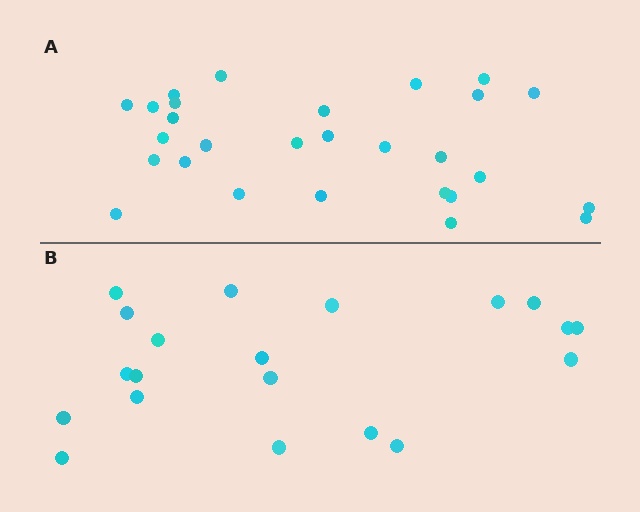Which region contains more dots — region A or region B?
Region A (the top region) has more dots.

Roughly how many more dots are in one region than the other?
Region A has roughly 8 or so more dots than region B.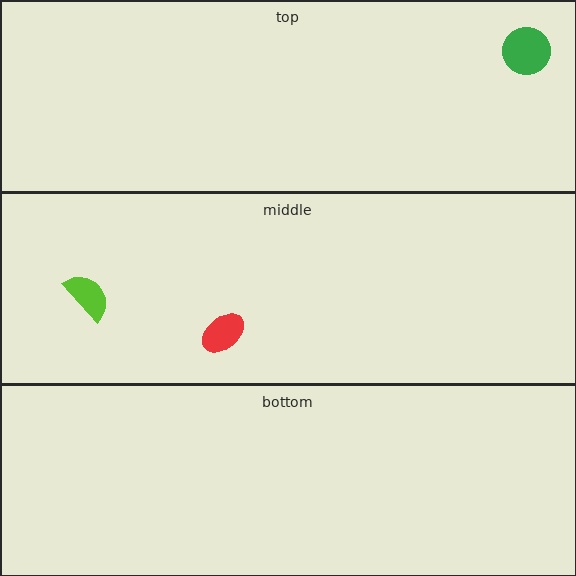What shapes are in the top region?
The green circle.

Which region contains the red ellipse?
The middle region.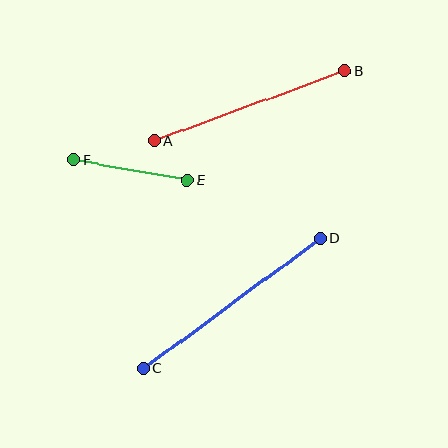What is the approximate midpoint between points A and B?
The midpoint is at approximately (250, 106) pixels.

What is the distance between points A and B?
The distance is approximately 203 pixels.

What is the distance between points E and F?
The distance is approximately 116 pixels.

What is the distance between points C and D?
The distance is approximately 219 pixels.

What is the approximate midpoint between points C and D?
The midpoint is at approximately (232, 303) pixels.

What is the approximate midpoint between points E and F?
The midpoint is at approximately (131, 170) pixels.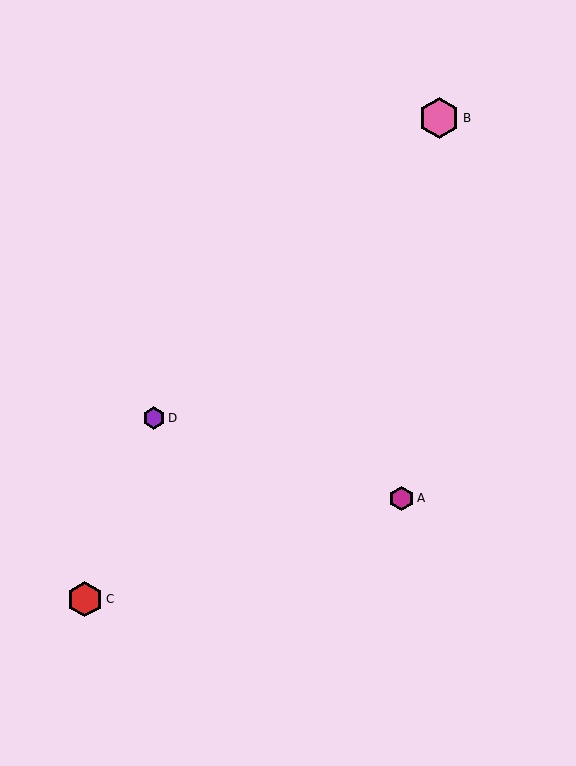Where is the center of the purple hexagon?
The center of the purple hexagon is at (154, 418).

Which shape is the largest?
The pink hexagon (labeled B) is the largest.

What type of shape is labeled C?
Shape C is a red hexagon.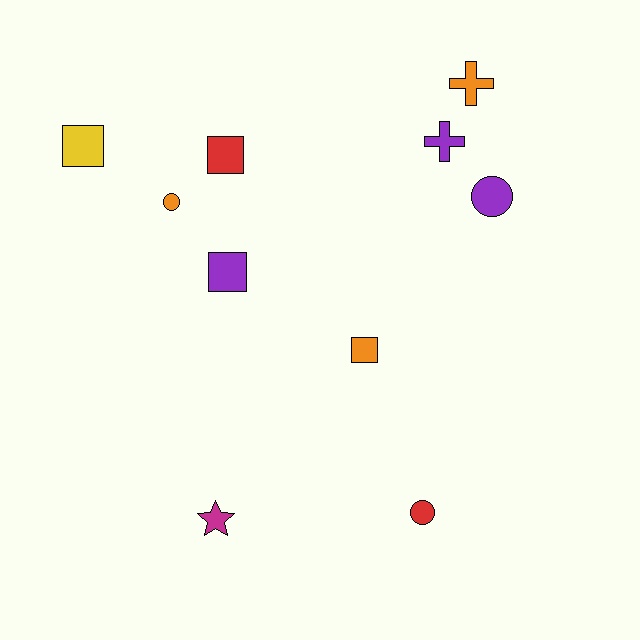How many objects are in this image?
There are 10 objects.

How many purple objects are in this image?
There are 3 purple objects.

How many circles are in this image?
There are 3 circles.